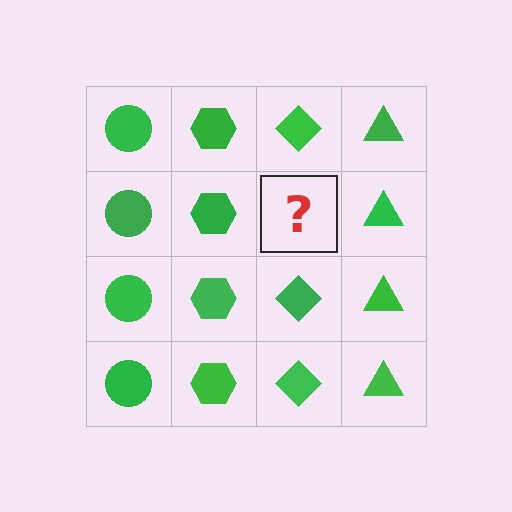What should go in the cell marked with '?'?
The missing cell should contain a green diamond.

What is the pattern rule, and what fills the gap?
The rule is that each column has a consistent shape. The gap should be filled with a green diamond.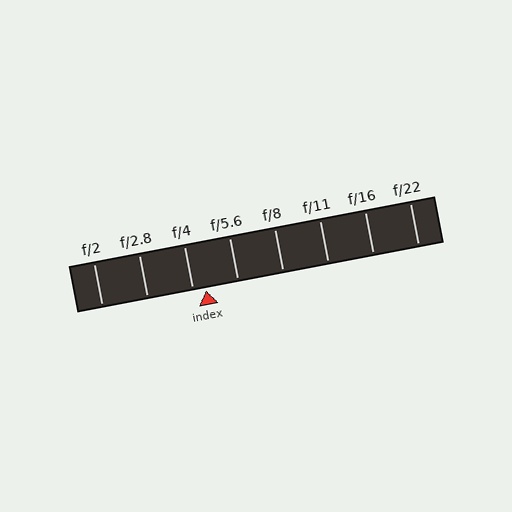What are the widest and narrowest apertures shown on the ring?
The widest aperture shown is f/2 and the narrowest is f/22.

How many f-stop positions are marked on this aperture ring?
There are 8 f-stop positions marked.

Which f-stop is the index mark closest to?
The index mark is closest to f/4.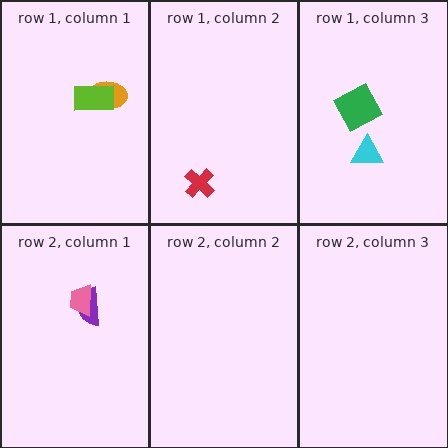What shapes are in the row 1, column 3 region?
The green diamond, the cyan triangle.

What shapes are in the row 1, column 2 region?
The red cross.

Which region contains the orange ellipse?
The row 1, column 1 region.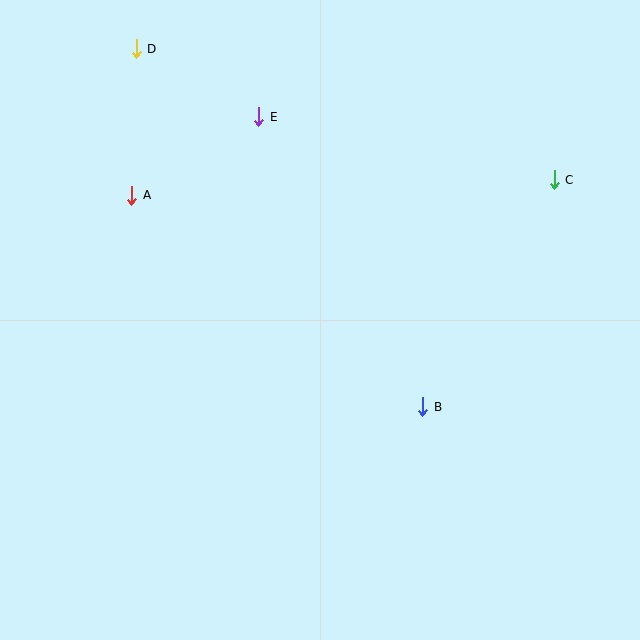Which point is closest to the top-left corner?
Point D is closest to the top-left corner.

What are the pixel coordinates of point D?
Point D is at (136, 49).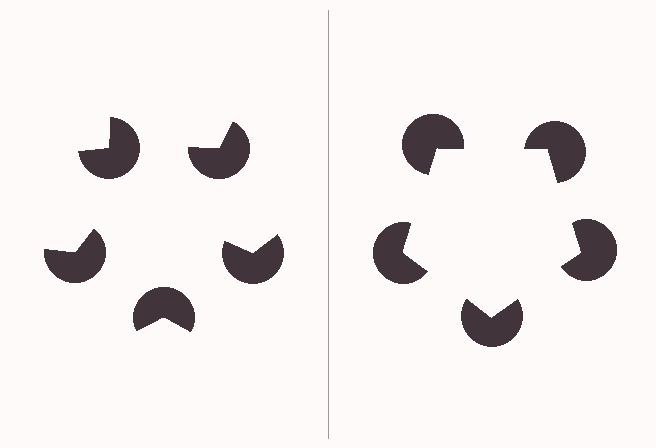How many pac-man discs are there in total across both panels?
10 — 5 on each side.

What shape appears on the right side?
An illusory pentagon.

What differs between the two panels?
The pac-man discs are positioned identically on both sides; only the wedge orientations differ. On the right they align to a pentagon; on the left they are misaligned.